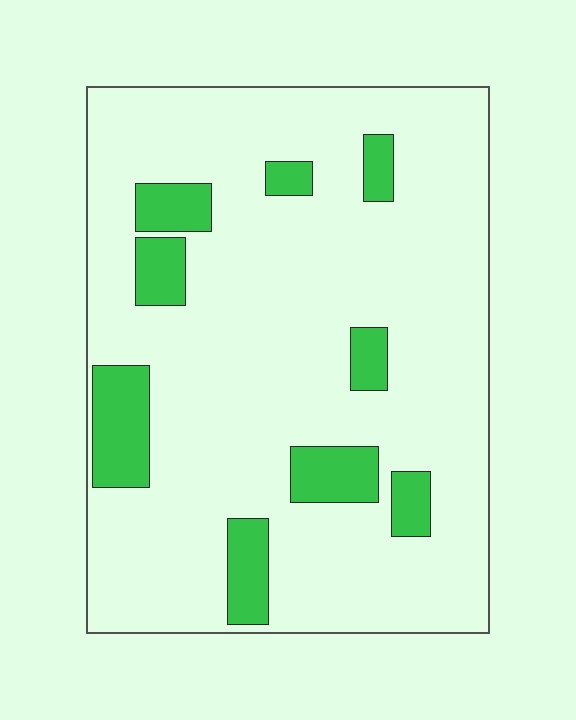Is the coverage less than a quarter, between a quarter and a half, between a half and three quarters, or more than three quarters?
Less than a quarter.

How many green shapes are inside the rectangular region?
9.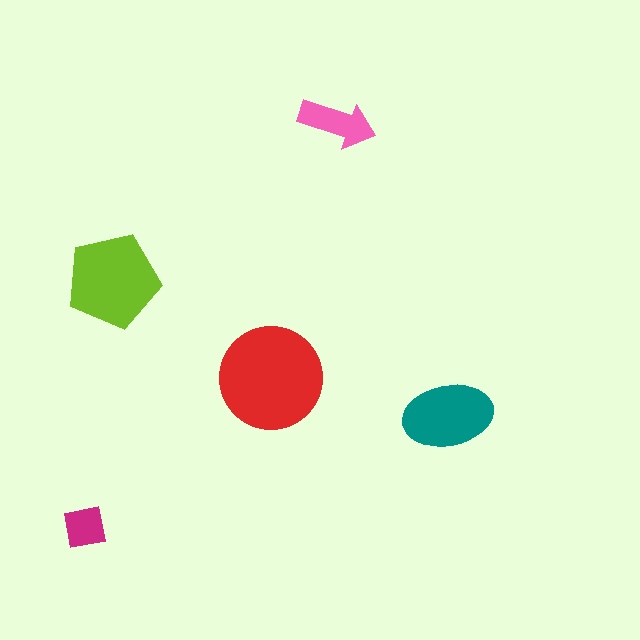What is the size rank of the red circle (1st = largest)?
1st.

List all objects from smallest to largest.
The magenta square, the pink arrow, the teal ellipse, the lime pentagon, the red circle.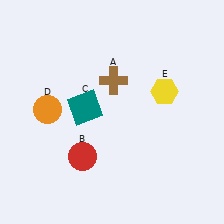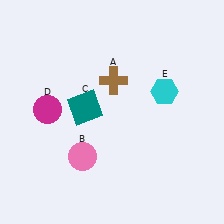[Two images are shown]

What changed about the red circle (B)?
In Image 1, B is red. In Image 2, it changed to pink.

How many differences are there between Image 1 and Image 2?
There are 3 differences between the two images.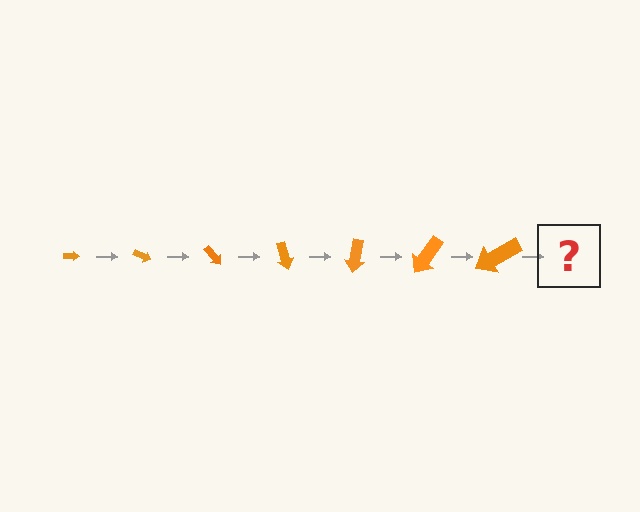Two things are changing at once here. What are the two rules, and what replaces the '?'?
The two rules are that the arrow grows larger each step and it rotates 25 degrees each step. The '?' should be an arrow, larger than the previous one and rotated 175 degrees from the start.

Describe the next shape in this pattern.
It should be an arrow, larger than the previous one and rotated 175 degrees from the start.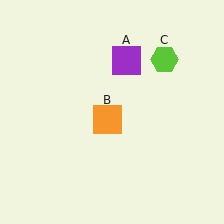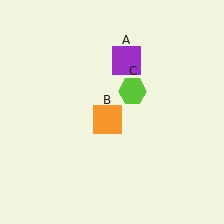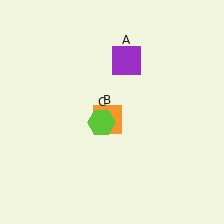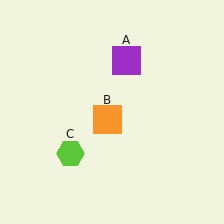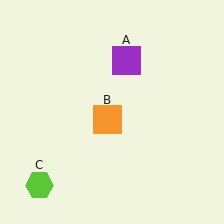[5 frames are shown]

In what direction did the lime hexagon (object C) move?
The lime hexagon (object C) moved down and to the left.